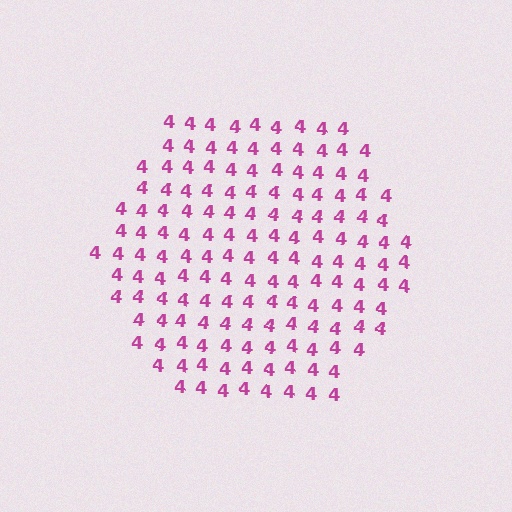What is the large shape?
The large shape is a hexagon.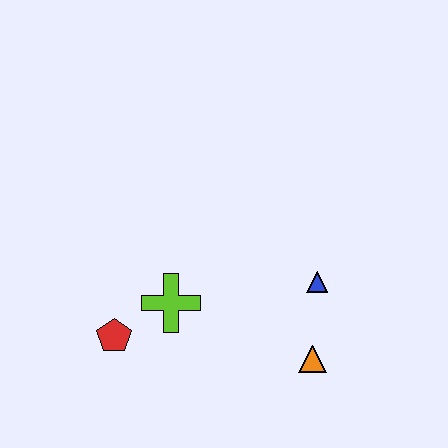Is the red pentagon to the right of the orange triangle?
No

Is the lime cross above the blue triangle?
No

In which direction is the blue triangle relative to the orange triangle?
The blue triangle is above the orange triangle.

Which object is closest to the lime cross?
The red pentagon is closest to the lime cross.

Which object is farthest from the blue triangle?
The red pentagon is farthest from the blue triangle.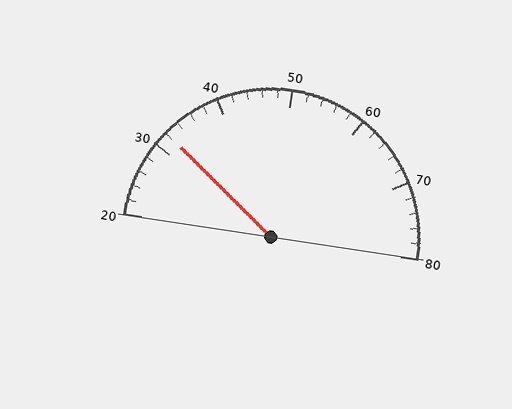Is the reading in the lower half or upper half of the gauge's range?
The reading is in the lower half of the range (20 to 80).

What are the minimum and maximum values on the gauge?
The gauge ranges from 20 to 80.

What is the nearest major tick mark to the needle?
The nearest major tick mark is 30.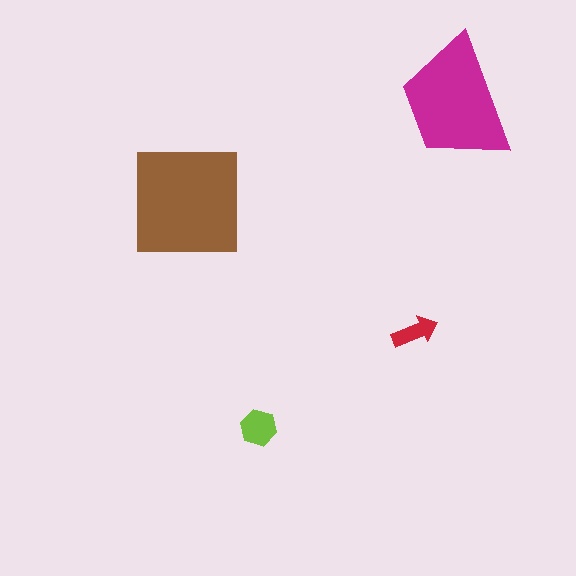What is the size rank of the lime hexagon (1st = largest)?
3rd.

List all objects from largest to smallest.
The brown square, the magenta trapezoid, the lime hexagon, the red arrow.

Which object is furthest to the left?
The brown square is leftmost.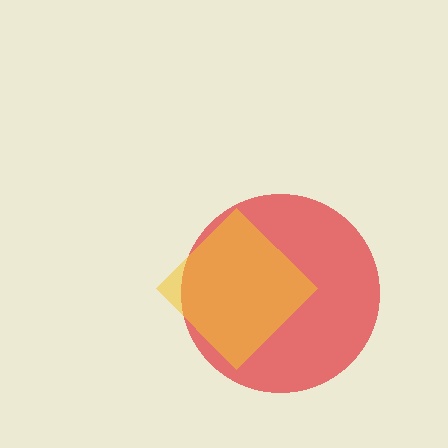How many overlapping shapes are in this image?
There are 2 overlapping shapes in the image.